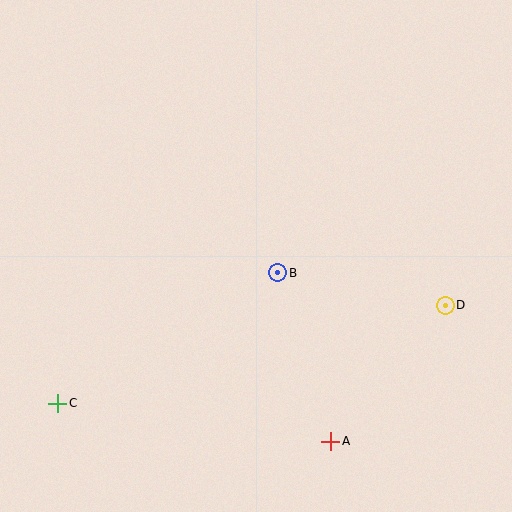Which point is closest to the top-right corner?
Point D is closest to the top-right corner.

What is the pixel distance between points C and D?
The distance between C and D is 399 pixels.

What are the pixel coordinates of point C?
Point C is at (58, 403).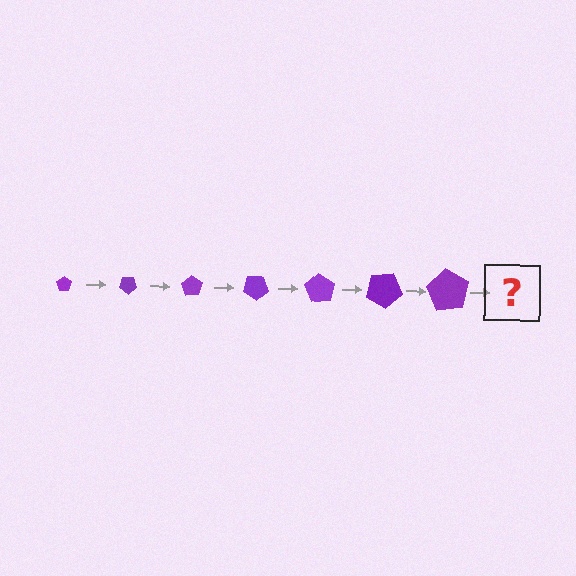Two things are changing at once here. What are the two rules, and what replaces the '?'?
The two rules are that the pentagon grows larger each step and it rotates 35 degrees each step. The '?' should be a pentagon, larger than the previous one and rotated 245 degrees from the start.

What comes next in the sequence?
The next element should be a pentagon, larger than the previous one and rotated 245 degrees from the start.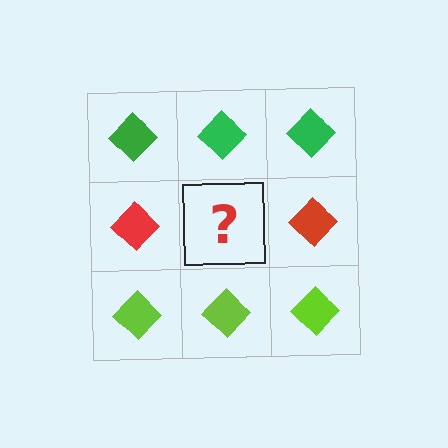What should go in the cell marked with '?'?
The missing cell should contain a red diamond.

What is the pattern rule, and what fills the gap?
The rule is that each row has a consistent color. The gap should be filled with a red diamond.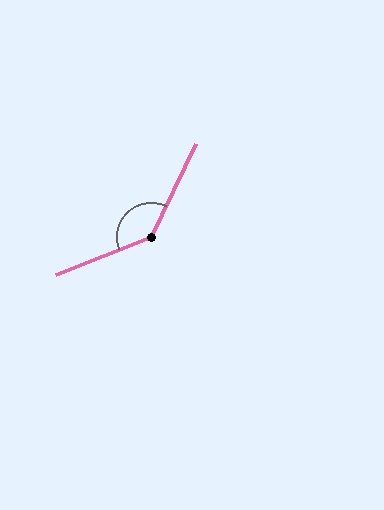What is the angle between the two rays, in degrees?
Approximately 138 degrees.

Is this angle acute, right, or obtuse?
It is obtuse.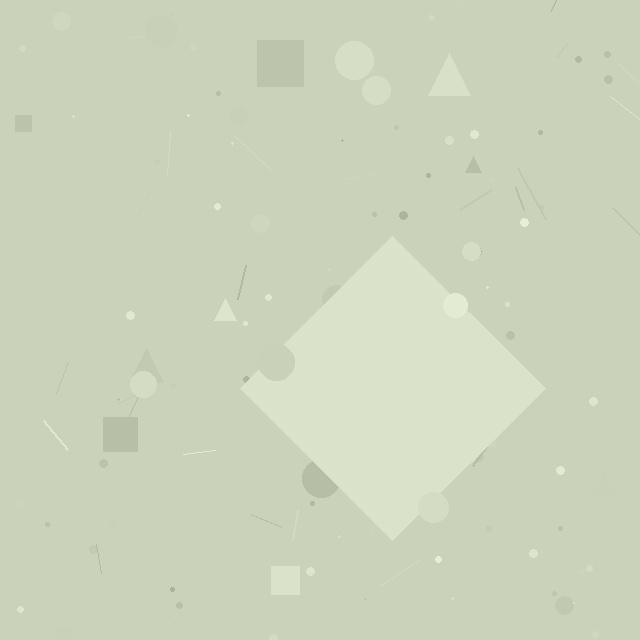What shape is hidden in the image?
A diamond is hidden in the image.